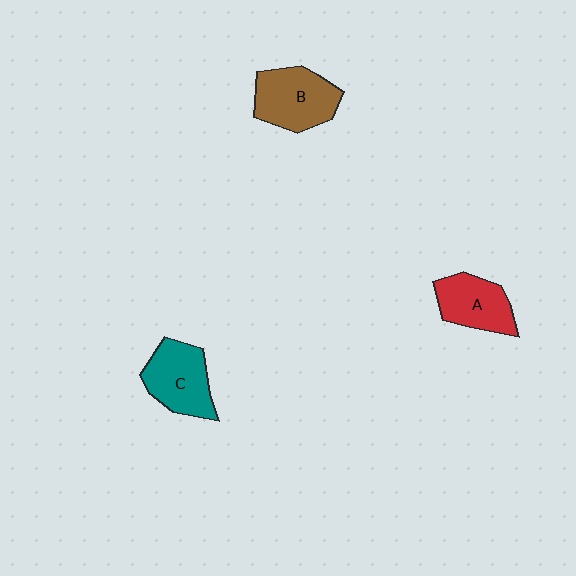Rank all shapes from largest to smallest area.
From largest to smallest: B (brown), C (teal), A (red).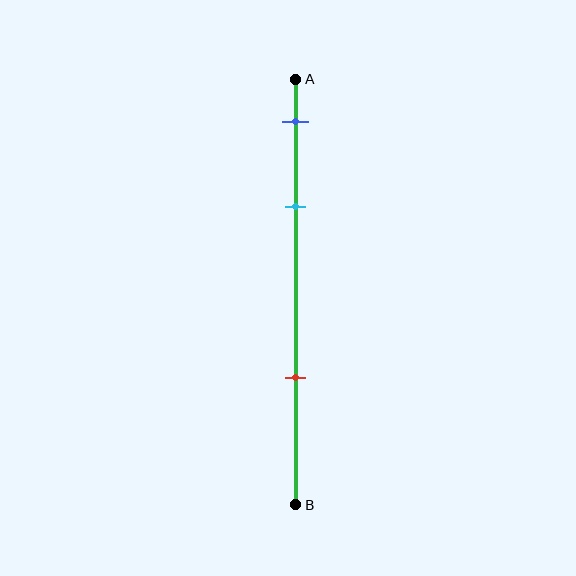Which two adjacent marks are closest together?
The blue and cyan marks are the closest adjacent pair.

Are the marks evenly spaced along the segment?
No, the marks are not evenly spaced.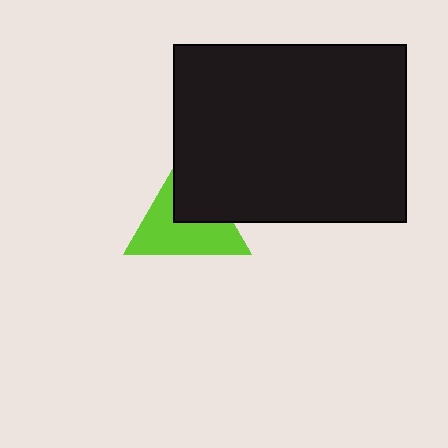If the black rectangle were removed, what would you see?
You would see the complete lime triangle.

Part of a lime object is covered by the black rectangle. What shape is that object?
It is a triangle.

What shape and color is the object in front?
The object in front is a black rectangle.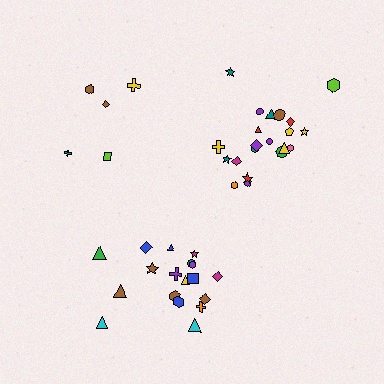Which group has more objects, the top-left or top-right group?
The top-right group.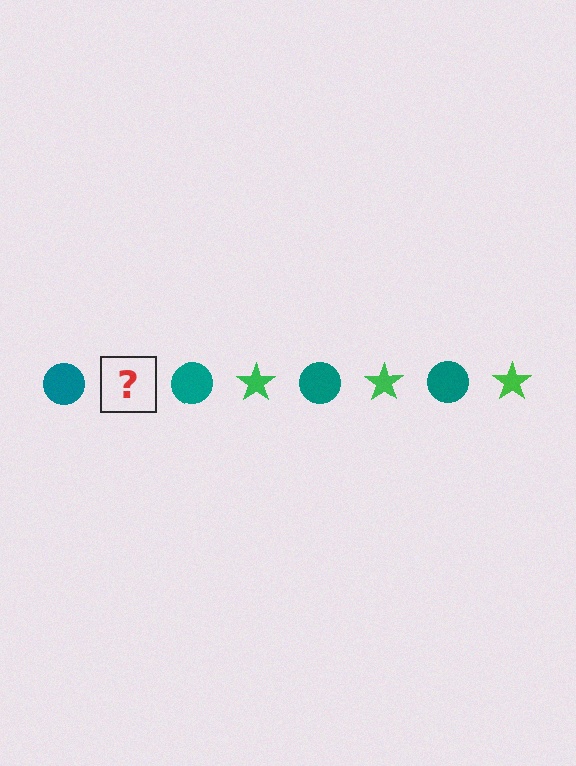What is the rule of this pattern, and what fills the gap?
The rule is that the pattern alternates between teal circle and green star. The gap should be filled with a green star.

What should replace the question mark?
The question mark should be replaced with a green star.